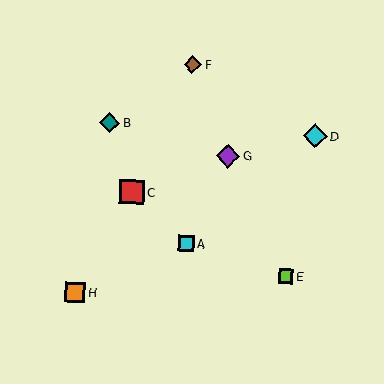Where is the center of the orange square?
The center of the orange square is at (75, 292).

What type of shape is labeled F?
Shape F is a brown diamond.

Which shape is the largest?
The red square (labeled C) is the largest.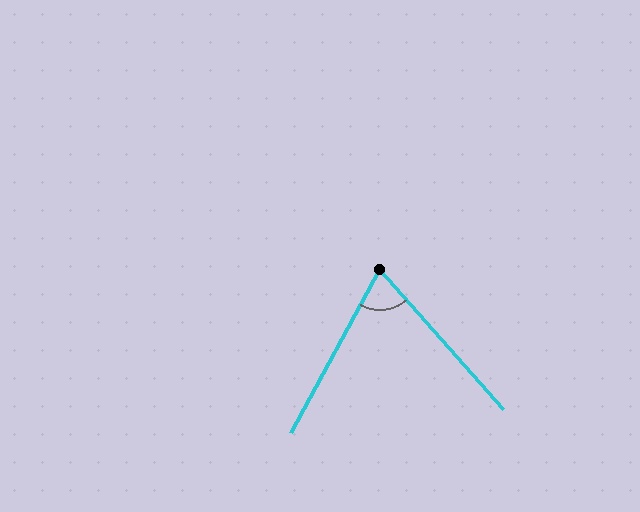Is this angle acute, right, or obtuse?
It is acute.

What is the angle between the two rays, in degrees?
Approximately 70 degrees.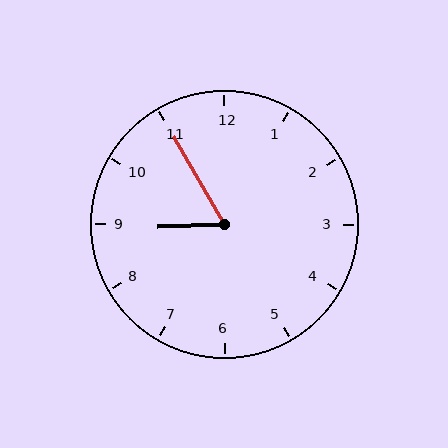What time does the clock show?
8:55.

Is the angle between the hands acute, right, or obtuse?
It is acute.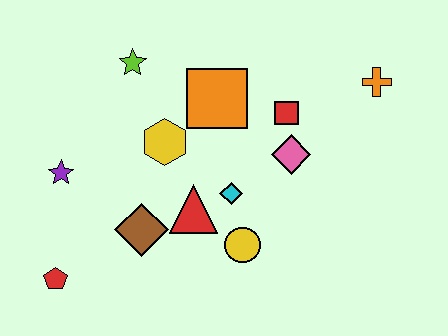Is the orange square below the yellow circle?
No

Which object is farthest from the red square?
The red pentagon is farthest from the red square.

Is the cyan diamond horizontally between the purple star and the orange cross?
Yes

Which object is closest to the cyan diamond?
The red triangle is closest to the cyan diamond.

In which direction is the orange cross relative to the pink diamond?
The orange cross is to the right of the pink diamond.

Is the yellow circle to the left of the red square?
Yes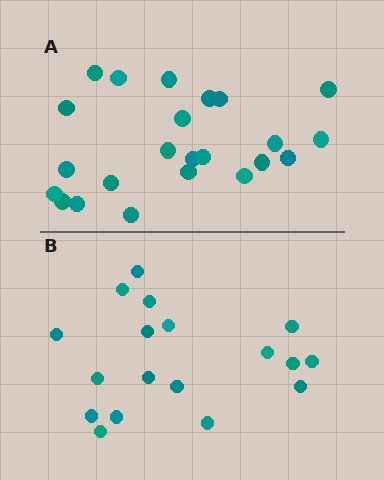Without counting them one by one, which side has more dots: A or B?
Region A (the top region) has more dots.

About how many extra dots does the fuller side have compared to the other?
Region A has about 5 more dots than region B.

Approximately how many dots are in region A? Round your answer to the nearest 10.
About 20 dots. (The exact count is 23, which rounds to 20.)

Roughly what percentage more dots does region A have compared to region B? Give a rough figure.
About 30% more.